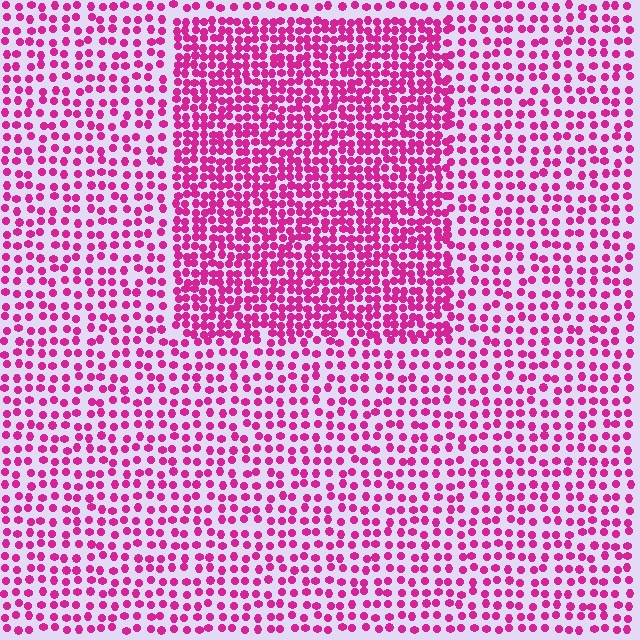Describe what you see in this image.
The image contains small magenta elements arranged at two different densities. A rectangle-shaped region is visible where the elements are more densely packed than the surrounding area.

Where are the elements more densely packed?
The elements are more densely packed inside the rectangle boundary.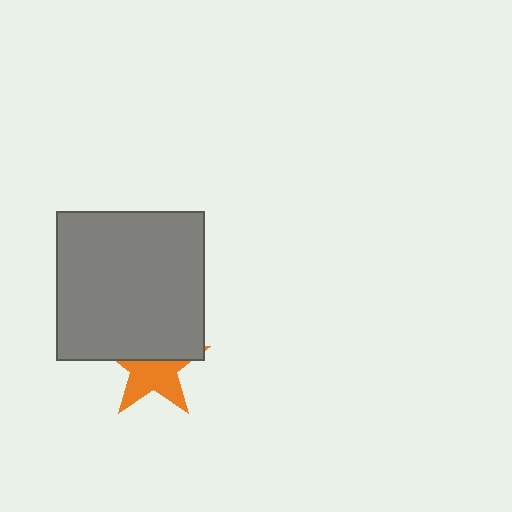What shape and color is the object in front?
The object in front is a gray square.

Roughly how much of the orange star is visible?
About half of it is visible (roughly 52%).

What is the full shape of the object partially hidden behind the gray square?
The partially hidden object is an orange star.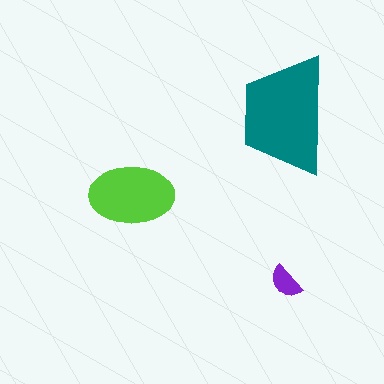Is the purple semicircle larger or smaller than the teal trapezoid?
Smaller.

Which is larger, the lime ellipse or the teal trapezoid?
The teal trapezoid.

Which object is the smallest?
The purple semicircle.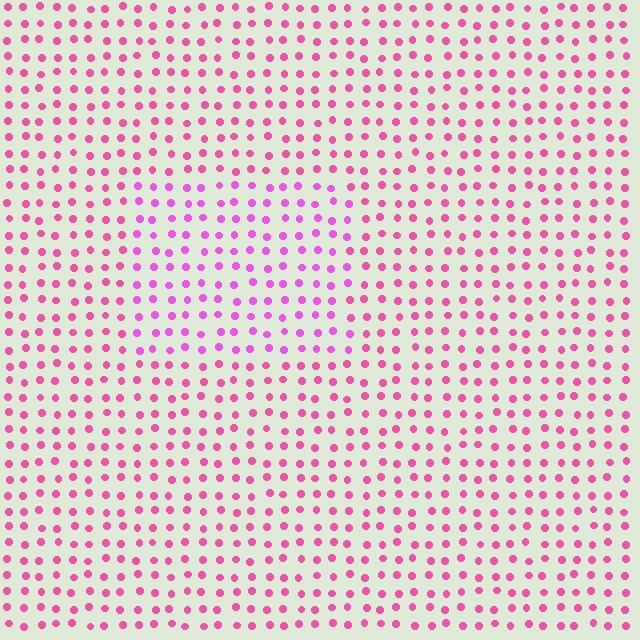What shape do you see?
I see a rectangle.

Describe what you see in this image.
The image is filled with small pink elements in a uniform arrangement. A rectangle-shaped region is visible where the elements are tinted to a slightly different hue, forming a subtle color boundary.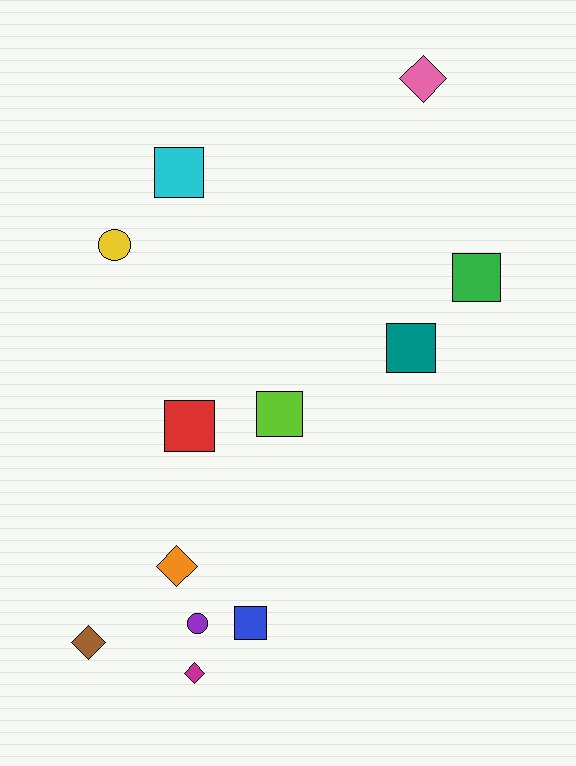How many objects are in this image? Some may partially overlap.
There are 12 objects.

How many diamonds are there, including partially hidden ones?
There are 4 diamonds.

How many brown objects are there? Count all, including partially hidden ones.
There is 1 brown object.